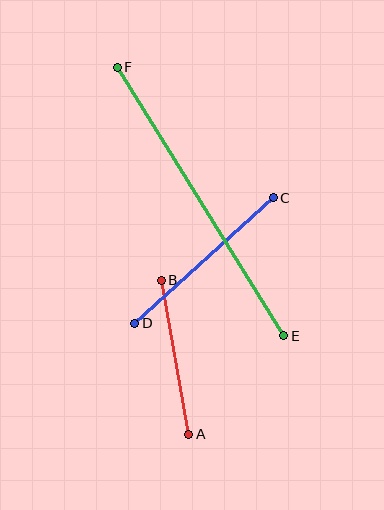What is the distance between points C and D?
The distance is approximately 187 pixels.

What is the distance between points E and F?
The distance is approximately 316 pixels.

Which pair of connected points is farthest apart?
Points E and F are farthest apart.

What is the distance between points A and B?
The distance is approximately 157 pixels.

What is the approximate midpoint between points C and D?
The midpoint is at approximately (204, 260) pixels.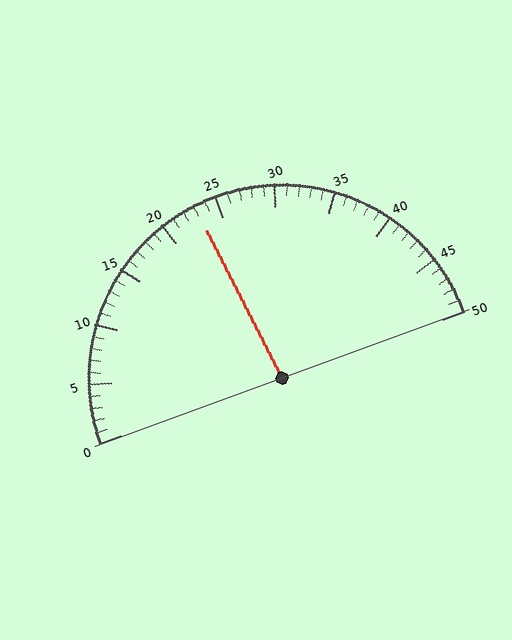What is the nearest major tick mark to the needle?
The nearest major tick mark is 25.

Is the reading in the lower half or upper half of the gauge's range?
The reading is in the lower half of the range (0 to 50).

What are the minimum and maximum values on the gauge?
The gauge ranges from 0 to 50.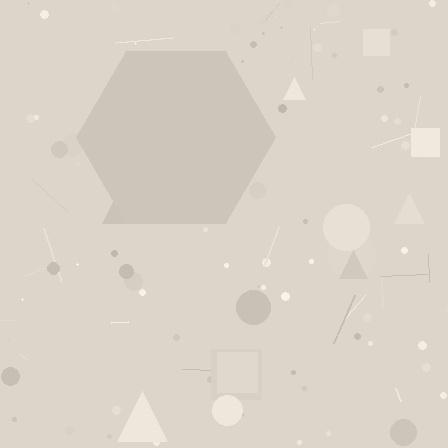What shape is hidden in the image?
A hexagon is hidden in the image.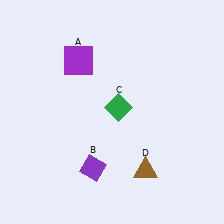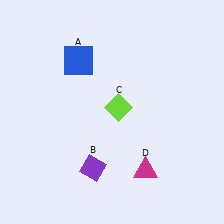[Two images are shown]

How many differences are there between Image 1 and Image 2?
There are 3 differences between the two images.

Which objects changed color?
A changed from purple to blue. C changed from green to lime. D changed from brown to magenta.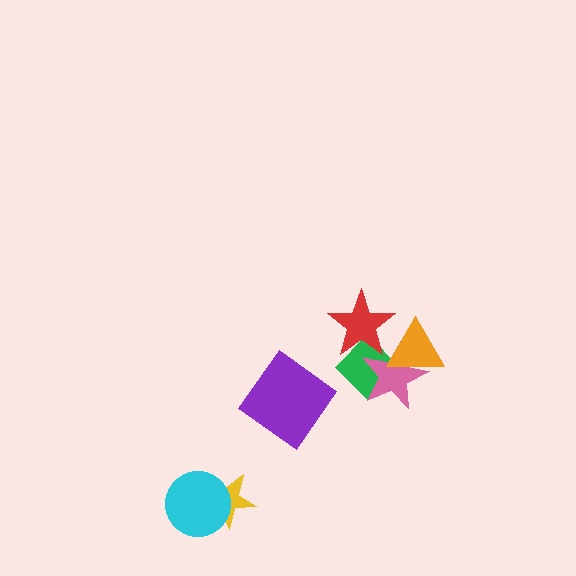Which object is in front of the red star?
The orange triangle is in front of the red star.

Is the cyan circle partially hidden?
No, no other shape covers it.